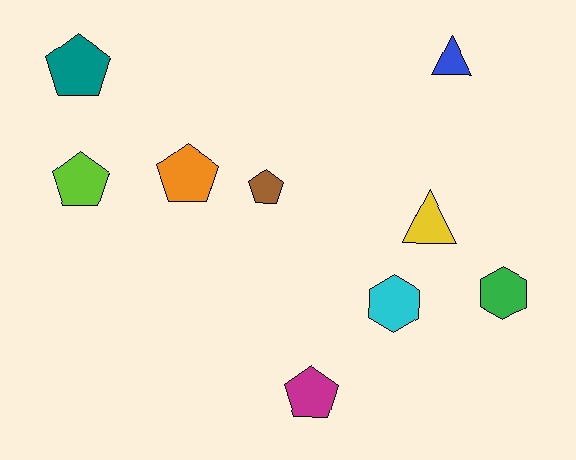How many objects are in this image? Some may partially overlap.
There are 9 objects.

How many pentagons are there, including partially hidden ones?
There are 5 pentagons.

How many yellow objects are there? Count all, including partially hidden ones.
There is 1 yellow object.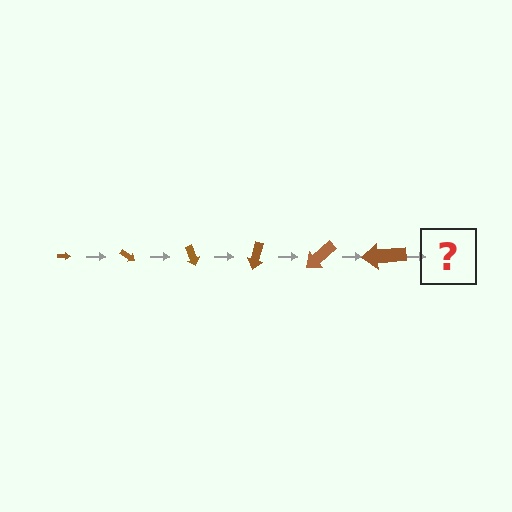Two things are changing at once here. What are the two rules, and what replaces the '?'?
The two rules are that the arrow grows larger each step and it rotates 35 degrees each step. The '?' should be an arrow, larger than the previous one and rotated 210 degrees from the start.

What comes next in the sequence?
The next element should be an arrow, larger than the previous one and rotated 210 degrees from the start.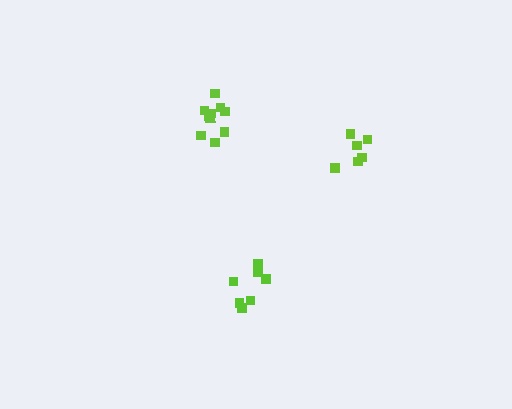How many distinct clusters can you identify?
There are 3 distinct clusters.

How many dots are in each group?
Group 1: 6 dots, Group 2: 11 dots, Group 3: 7 dots (24 total).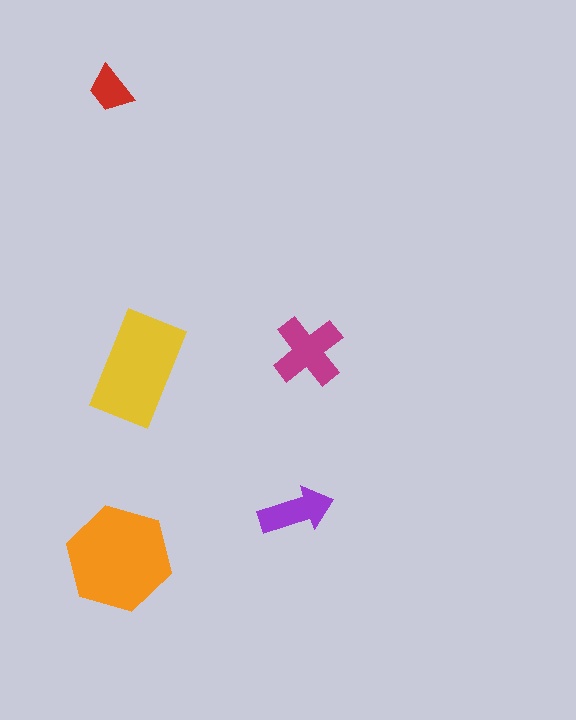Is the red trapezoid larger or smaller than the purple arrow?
Smaller.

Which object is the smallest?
The red trapezoid.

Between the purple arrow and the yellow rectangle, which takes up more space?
The yellow rectangle.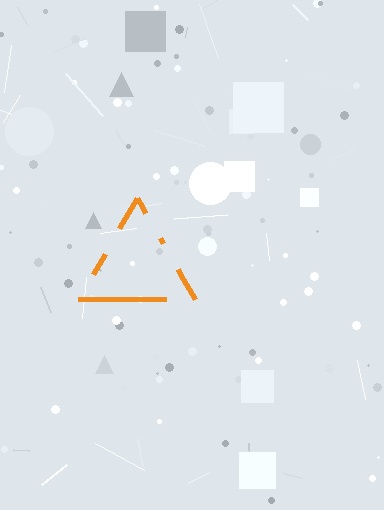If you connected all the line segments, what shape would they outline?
They would outline a triangle.